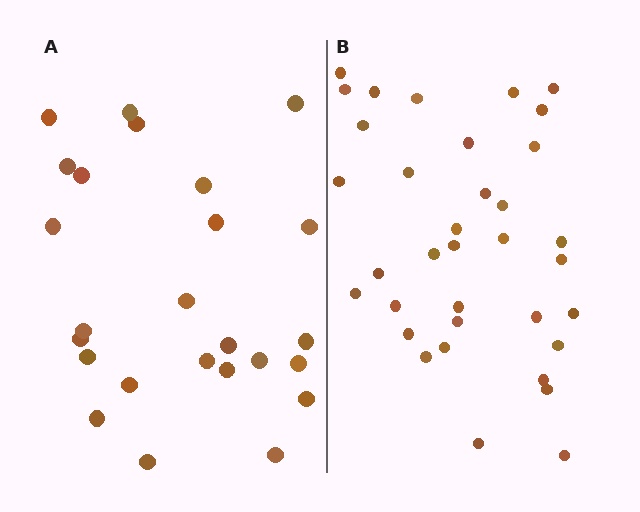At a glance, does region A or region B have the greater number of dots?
Region B (the right region) has more dots.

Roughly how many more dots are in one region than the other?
Region B has roughly 10 or so more dots than region A.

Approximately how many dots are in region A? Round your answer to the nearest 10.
About 20 dots. (The exact count is 25, which rounds to 20.)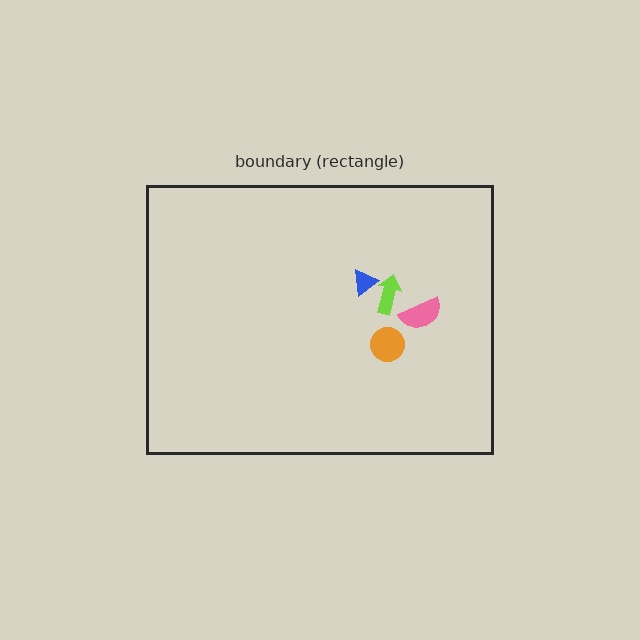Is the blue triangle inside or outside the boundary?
Inside.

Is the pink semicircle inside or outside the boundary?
Inside.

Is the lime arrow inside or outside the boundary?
Inside.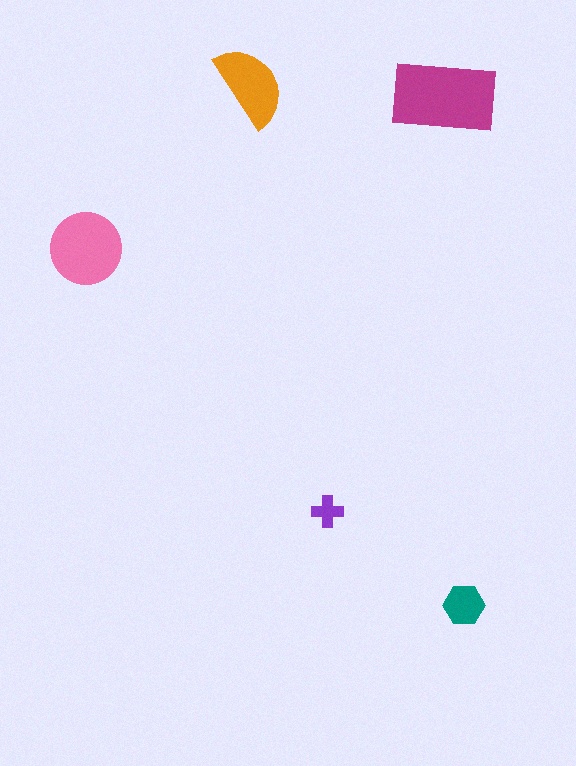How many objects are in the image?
There are 5 objects in the image.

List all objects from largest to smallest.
The magenta rectangle, the pink circle, the orange semicircle, the teal hexagon, the purple cross.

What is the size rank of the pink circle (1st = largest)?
2nd.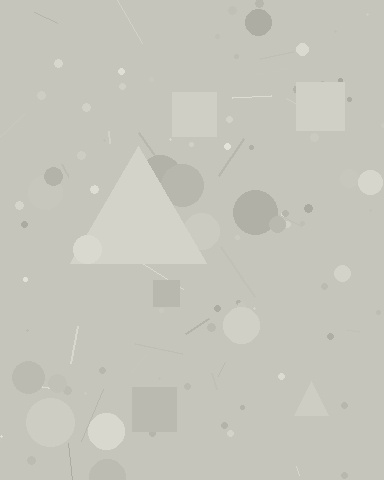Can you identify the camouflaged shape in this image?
The camouflaged shape is a triangle.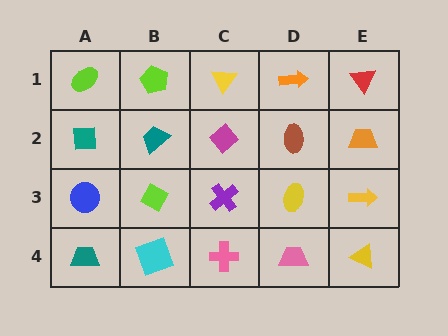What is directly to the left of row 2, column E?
A brown ellipse.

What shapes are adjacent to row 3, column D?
A brown ellipse (row 2, column D), a pink trapezoid (row 4, column D), a purple cross (row 3, column C), a yellow arrow (row 3, column E).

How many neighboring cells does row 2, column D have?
4.